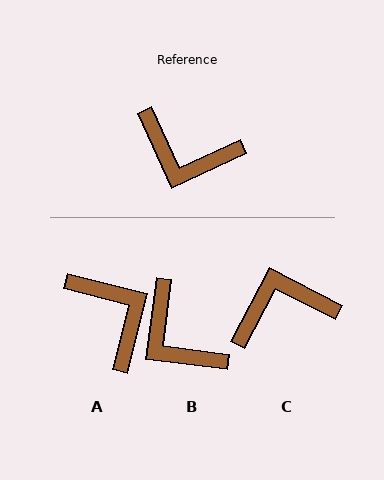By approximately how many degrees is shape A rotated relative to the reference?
Approximately 141 degrees counter-clockwise.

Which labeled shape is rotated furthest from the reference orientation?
C, about 142 degrees away.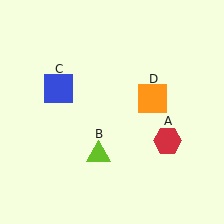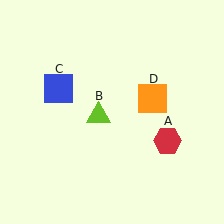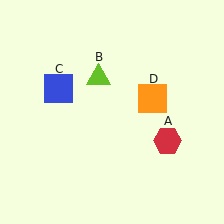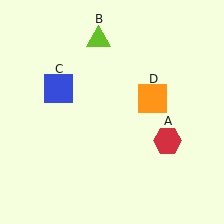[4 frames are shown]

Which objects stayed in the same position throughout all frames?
Red hexagon (object A) and blue square (object C) and orange square (object D) remained stationary.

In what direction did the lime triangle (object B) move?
The lime triangle (object B) moved up.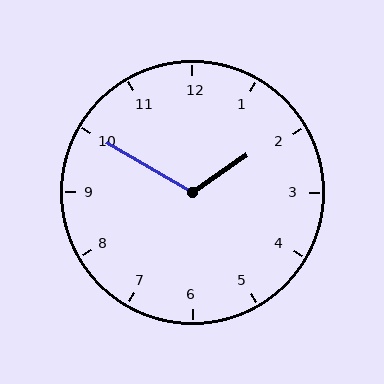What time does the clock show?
1:50.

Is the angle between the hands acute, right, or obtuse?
It is obtuse.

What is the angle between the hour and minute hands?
Approximately 115 degrees.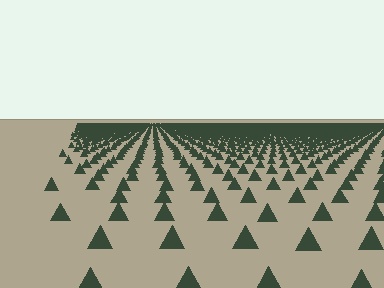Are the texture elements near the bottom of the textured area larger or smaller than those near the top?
Larger. Near the bottom, elements are closer to the viewer and appear at a bigger on-screen size.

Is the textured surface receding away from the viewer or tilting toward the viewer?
The surface is receding away from the viewer. Texture elements get smaller and denser toward the top.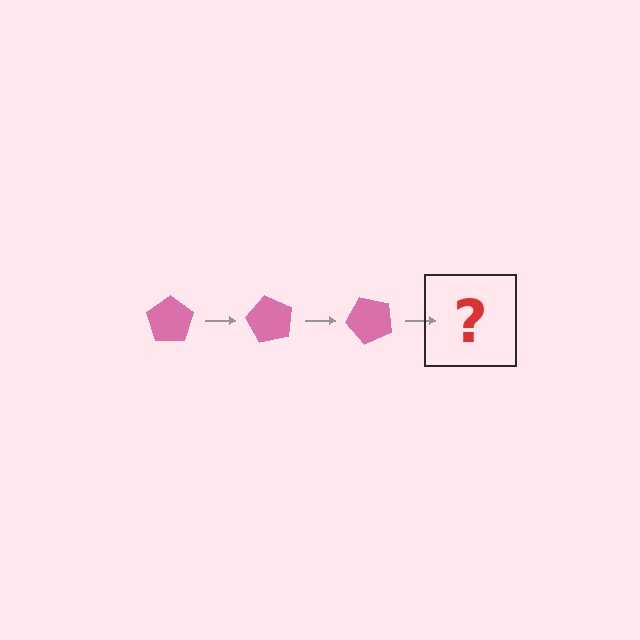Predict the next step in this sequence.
The next step is a pink pentagon rotated 180 degrees.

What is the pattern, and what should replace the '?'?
The pattern is that the pentagon rotates 60 degrees each step. The '?' should be a pink pentagon rotated 180 degrees.